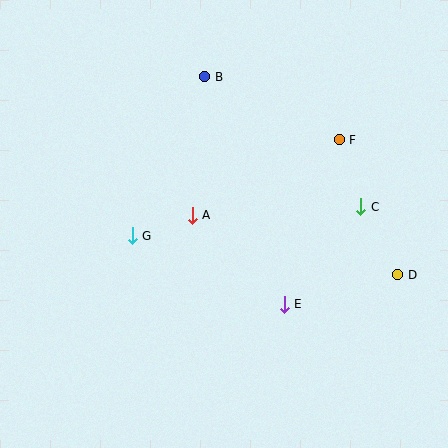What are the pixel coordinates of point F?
Point F is at (339, 140).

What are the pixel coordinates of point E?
Point E is at (284, 304).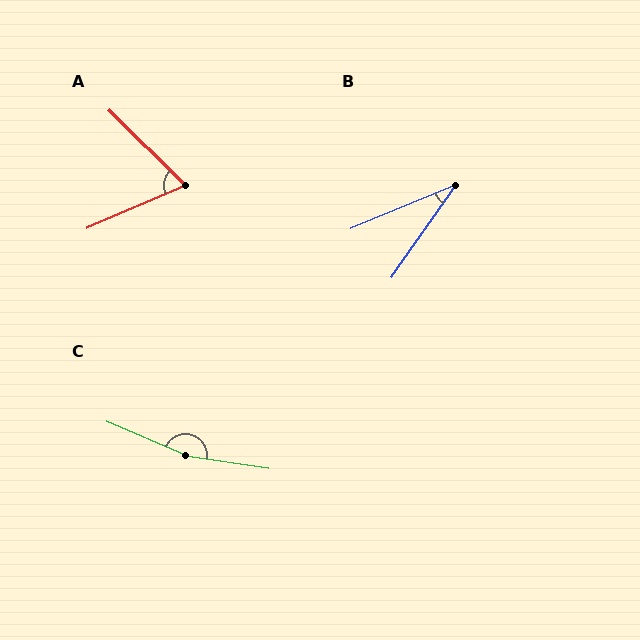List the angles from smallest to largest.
B (33°), A (67°), C (166°).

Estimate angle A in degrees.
Approximately 67 degrees.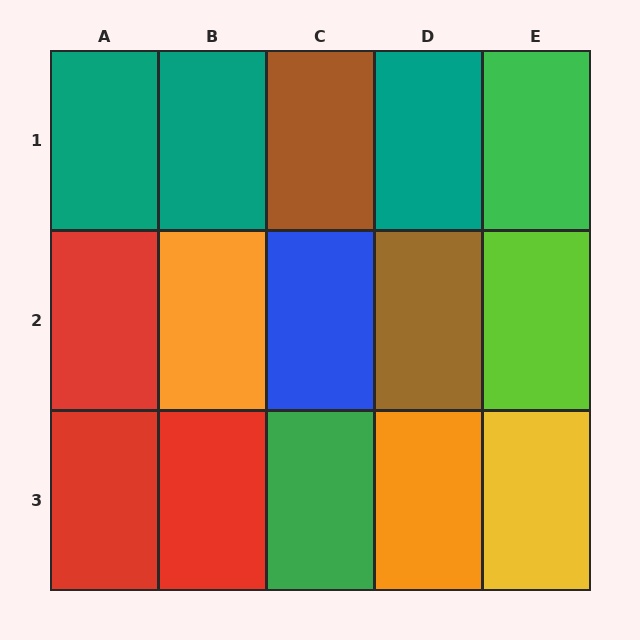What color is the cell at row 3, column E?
Yellow.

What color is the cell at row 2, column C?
Blue.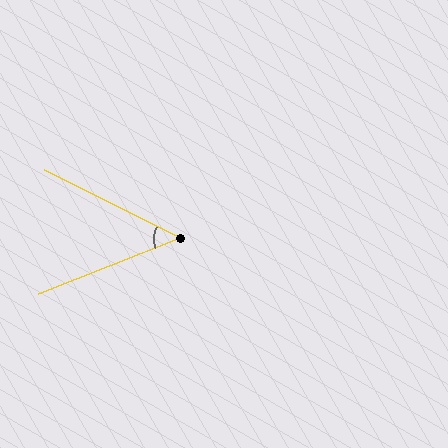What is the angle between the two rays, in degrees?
Approximately 48 degrees.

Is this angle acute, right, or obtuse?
It is acute.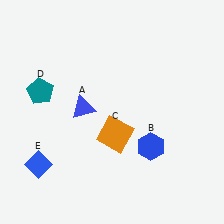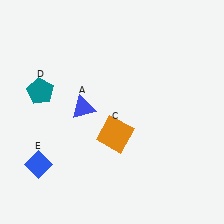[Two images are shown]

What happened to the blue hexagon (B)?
The blue hexagon (B) was removed in Image 2. It was in the bottom-right area of Image 1.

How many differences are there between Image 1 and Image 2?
There is 1 difference between the two images.